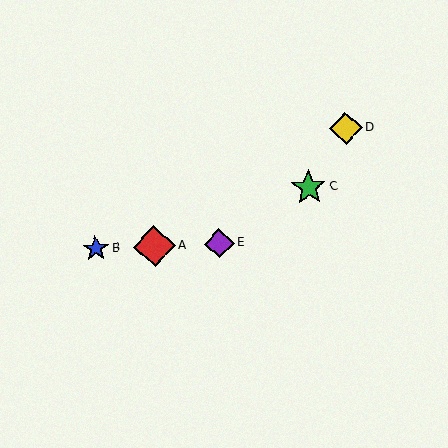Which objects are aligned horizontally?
Objects A, B, E are aligned horizontally.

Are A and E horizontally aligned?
Yes, both are at y≈246.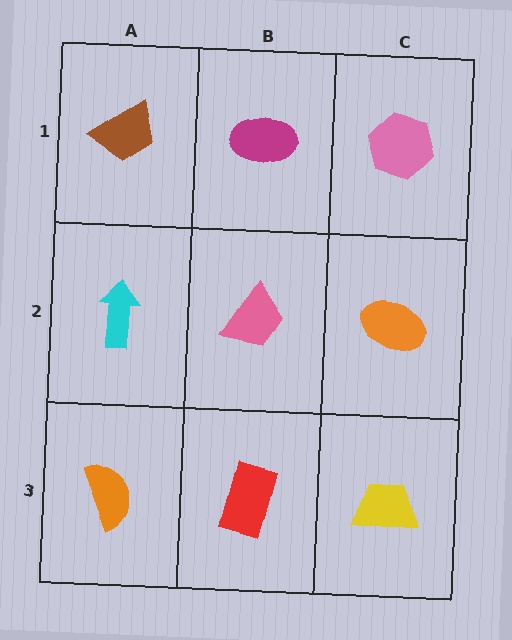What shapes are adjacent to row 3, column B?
A pink trapezoid (row 2, column B), an orange semicircle (row 3, column A), a yellow trapezoid (row 3, column C).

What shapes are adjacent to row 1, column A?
A cyan arrow (row 2, column A), a magenta ellipse (row 1, column B).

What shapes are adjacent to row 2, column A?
A brown trapezoid (row 1, column A), an orange semicircle (row 3, column A), a pink trapezoid (row 2, column B).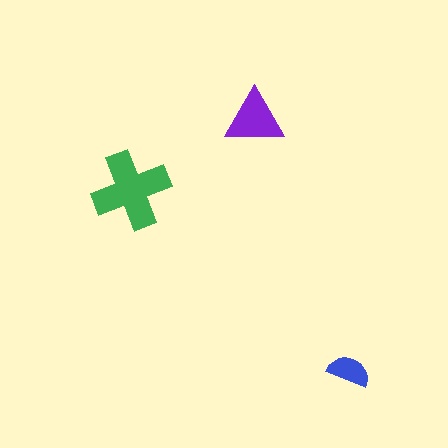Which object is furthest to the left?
The green cross is leftmost.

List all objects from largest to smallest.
The green cross, the purple triangle, the blue semicircle.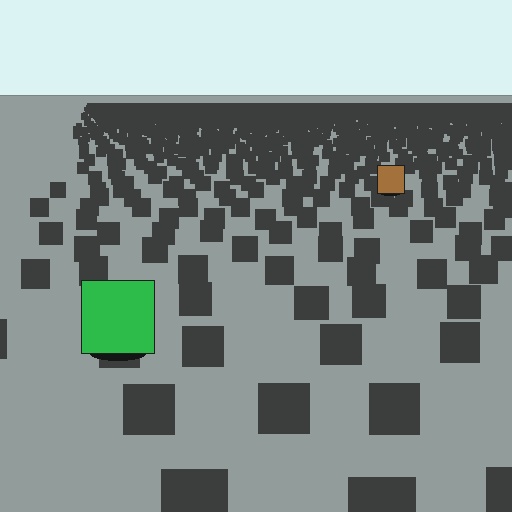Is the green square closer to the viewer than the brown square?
Yes. The green square is closer — you can tell from the texture gradient: the ground texture is coarser near it.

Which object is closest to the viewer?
The green square is closest. The texture marks near it are larger and more spread out.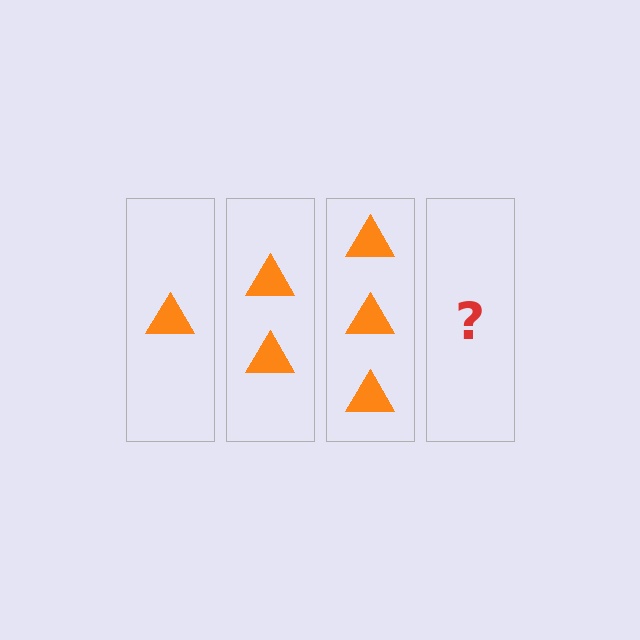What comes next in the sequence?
The next element should be 4 triangles.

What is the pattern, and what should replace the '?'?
The pattern is that each step adds one more triangle. The '?' should be 4 triangles.